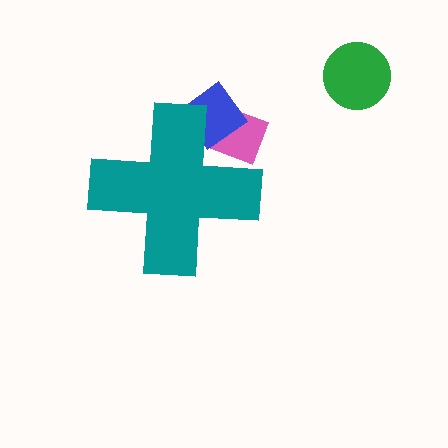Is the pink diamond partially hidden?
Yes, the pink diamond is partially hidden behind the teal cross.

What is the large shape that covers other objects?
A teal cross.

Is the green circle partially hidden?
No, the green circle is fully visible.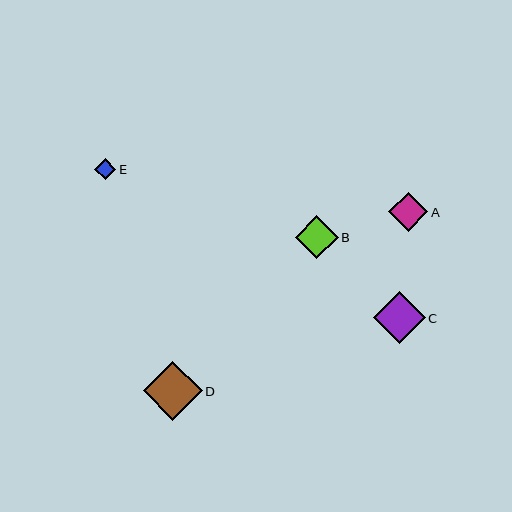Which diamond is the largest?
Diamond D is the largest with a size of approximately 58 pixels.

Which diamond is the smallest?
Diamond E is the smallest with a size of approximately 21 pixels.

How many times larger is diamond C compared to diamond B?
Diamond C is approximately 1.2 times the size of diamond B.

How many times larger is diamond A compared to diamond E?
Diamond A is approximately 1.9 times the size of diamond E.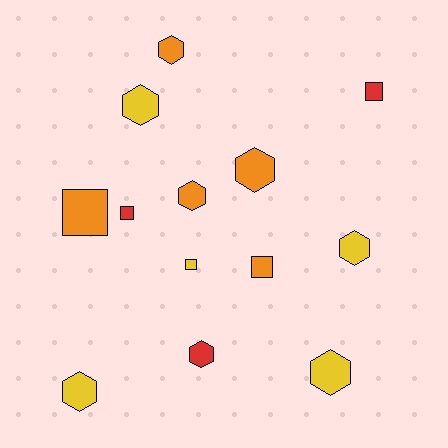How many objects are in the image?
There are 13 objects.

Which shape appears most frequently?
Hexagon, with 8 objects.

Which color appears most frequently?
Yellow, with 5 objects.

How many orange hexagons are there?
There are 3 orange hexagons.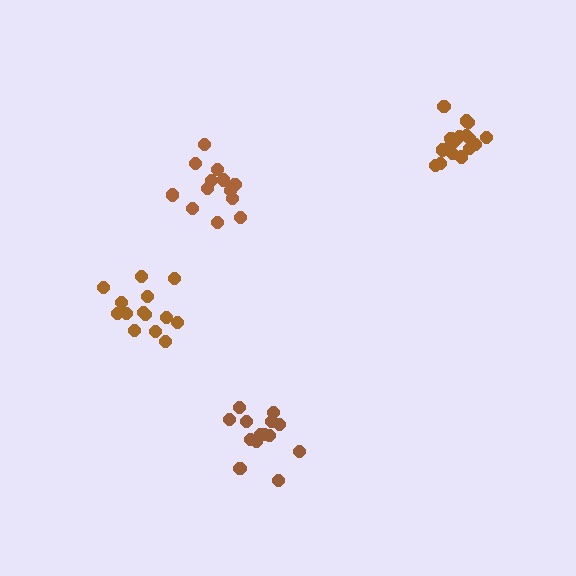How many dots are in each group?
Group 1: 14 dots, Group 2: 17 dots, Group 3: 13 dots, Group 4: 14 dots (58 total).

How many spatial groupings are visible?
There are 4 spatial groupings.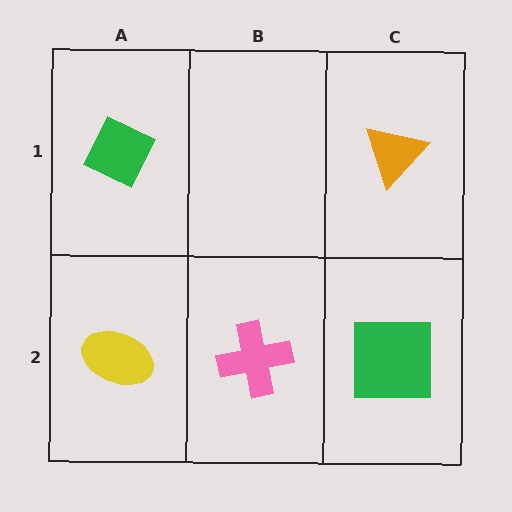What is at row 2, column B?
A pink cross.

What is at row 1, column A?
A green diamond.